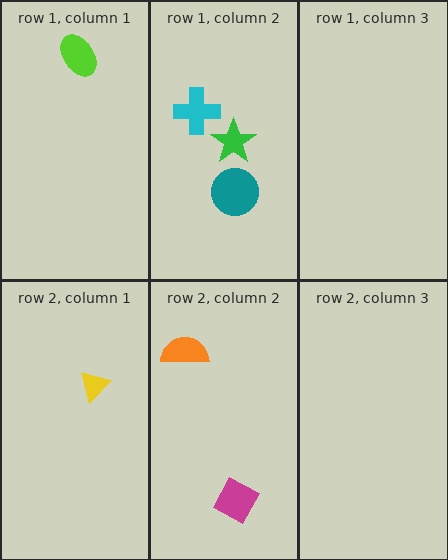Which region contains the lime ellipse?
The row 1, column 1 region.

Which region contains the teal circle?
The row 1, column 2 region.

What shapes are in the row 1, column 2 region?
The green star, the cyan cross, the teal circle.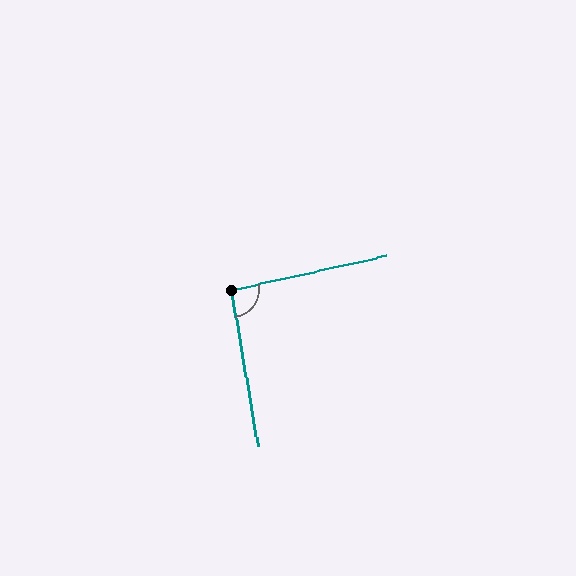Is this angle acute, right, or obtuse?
It is approximately a right angle.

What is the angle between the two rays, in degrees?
Approximately 93 degrees.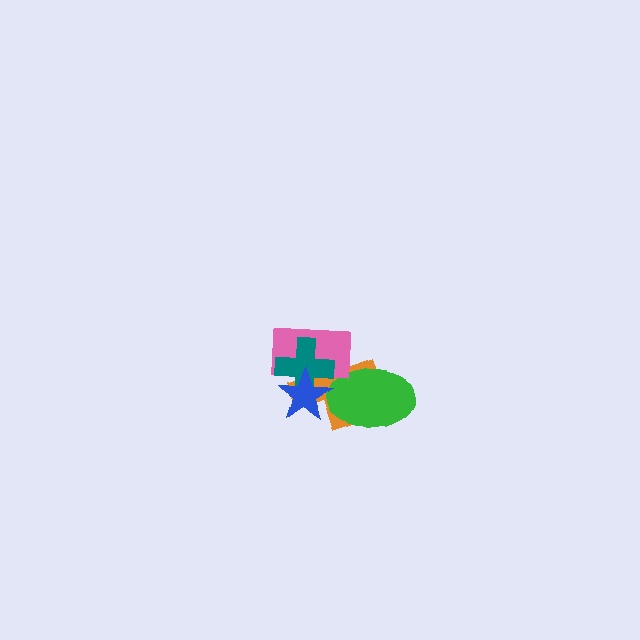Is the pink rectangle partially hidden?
Yes, it is partially covered by another shape.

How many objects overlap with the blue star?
3 objects overlap with the blue star.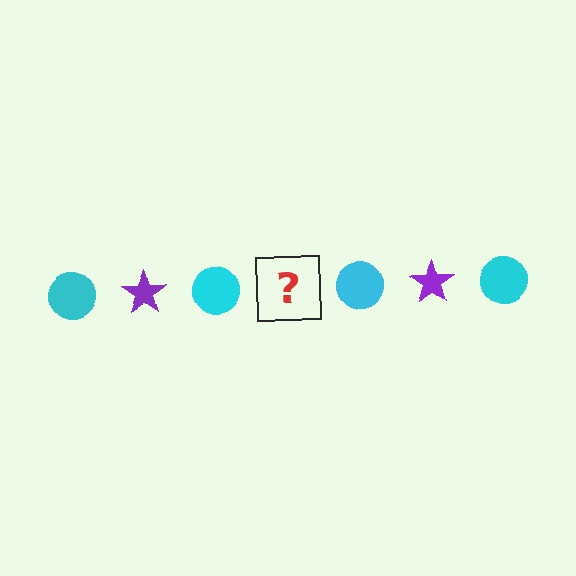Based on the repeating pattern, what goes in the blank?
The blank should be a purple star.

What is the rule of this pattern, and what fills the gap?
The rule is that the pattern alternates between cyan circle and purple star. The gap should be filled with a purple star.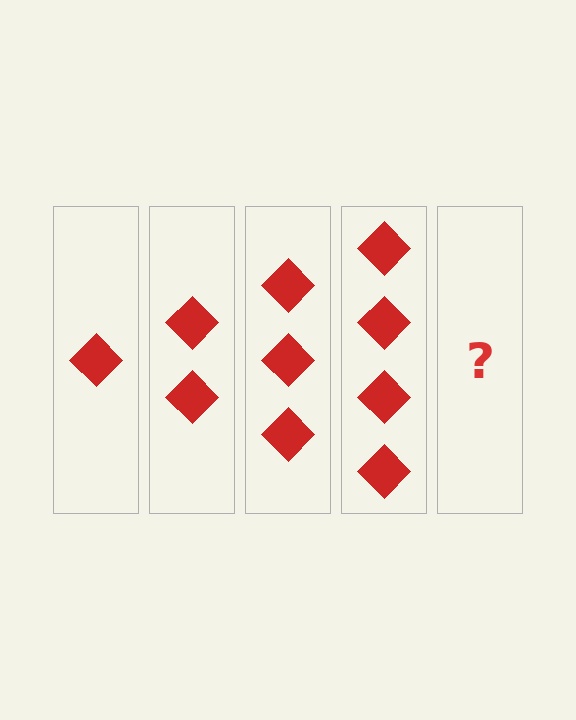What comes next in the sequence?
The next element should be 5 diamonds.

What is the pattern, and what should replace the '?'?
The pattern is that each step adds one more diamond. The '?' should be 5 diamonds.